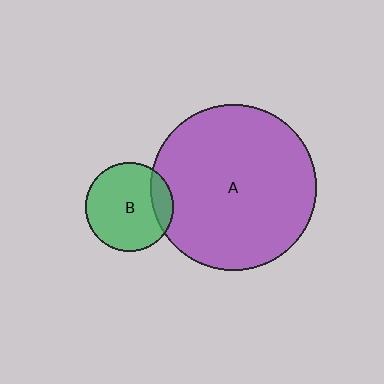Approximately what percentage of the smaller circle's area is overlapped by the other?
Approximately 15%.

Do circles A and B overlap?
Yes.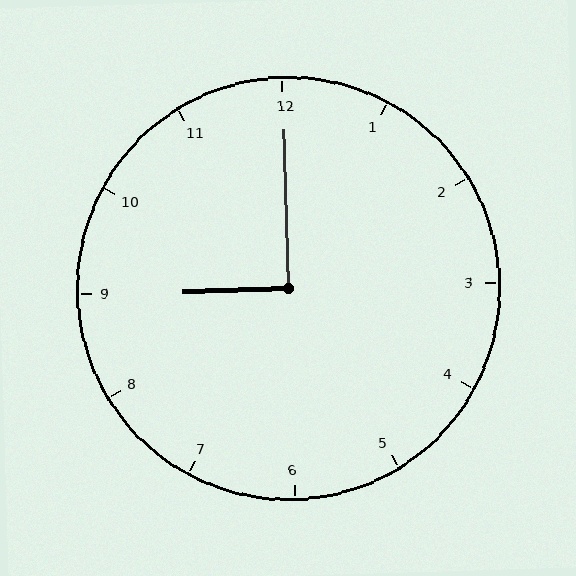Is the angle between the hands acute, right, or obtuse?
It is right.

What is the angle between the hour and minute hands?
Approximately 90 degrees.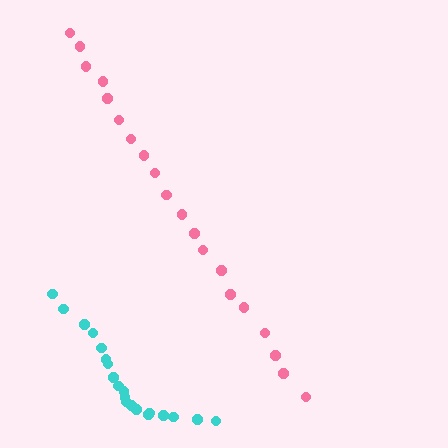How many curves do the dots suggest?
There are 2 distinct paths.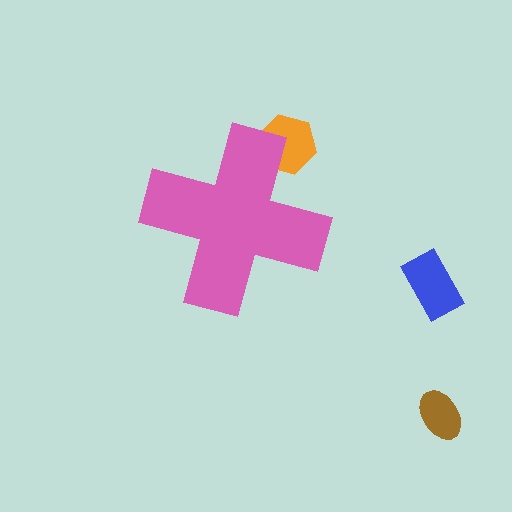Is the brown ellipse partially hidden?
No, the brown ellipse is fully visible.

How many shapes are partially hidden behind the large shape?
1 shape is partially hidden.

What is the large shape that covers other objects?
A pink cross.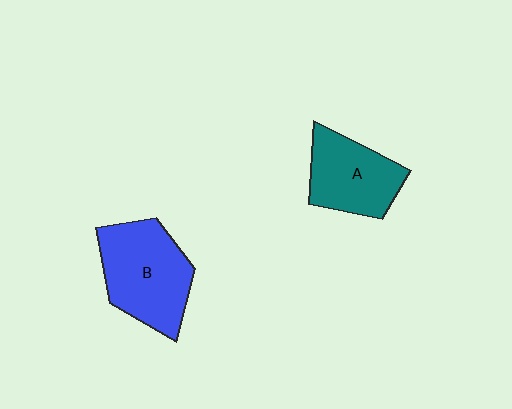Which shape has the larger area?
Shape B (blue).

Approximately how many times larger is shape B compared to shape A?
Approximately 1.3 times.